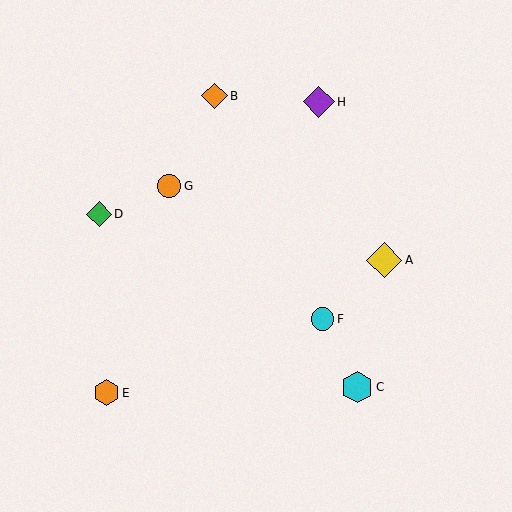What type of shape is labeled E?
Shape E is an orange hexagon.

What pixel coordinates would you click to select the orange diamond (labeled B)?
Click at (215, 96) to select the orange diamond B.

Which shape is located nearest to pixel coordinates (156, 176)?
The orange circle (labeled G) at (169, 186) is nearest to that location.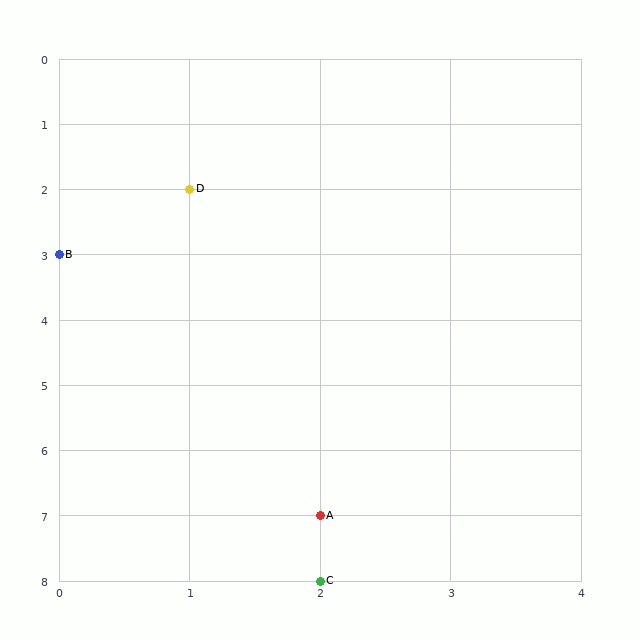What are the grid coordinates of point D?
Point D is at grid coordinates (1, 2).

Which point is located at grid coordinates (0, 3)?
Point B is at (0, 3).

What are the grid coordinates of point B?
Point B is at grid coordinates (0, 3).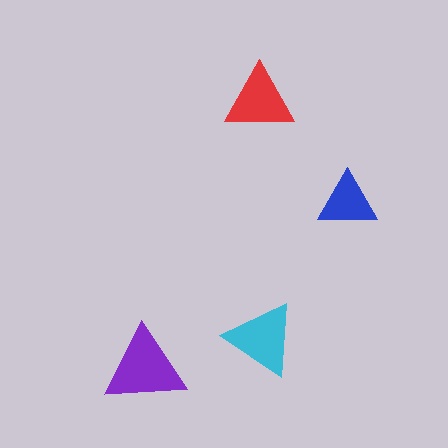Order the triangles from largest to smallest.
the purple one, the cyan one, the red one, the blue one.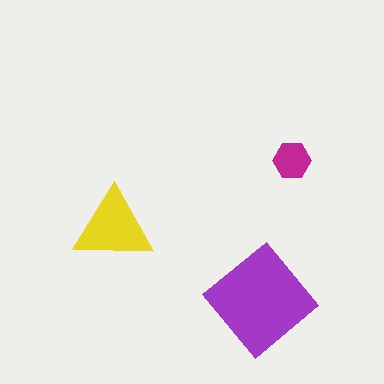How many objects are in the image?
There are 3 objects in the image.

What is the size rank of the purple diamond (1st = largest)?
1st.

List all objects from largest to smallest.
The purple diamond, the yellow triangle, the magenta hexagon.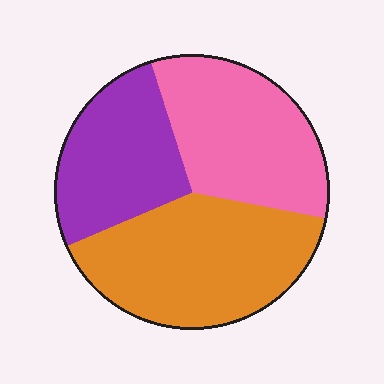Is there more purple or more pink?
Pink.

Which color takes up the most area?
Orange, at roughly 40%.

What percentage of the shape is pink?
Pink covers 33% of the shape.